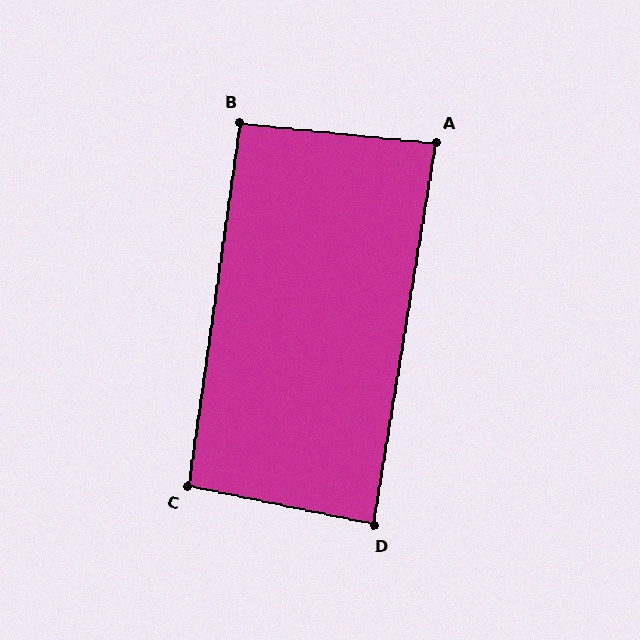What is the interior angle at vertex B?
Approximately 93 degrees (approximately right).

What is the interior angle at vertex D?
Approximately 87 degrees (approximately right).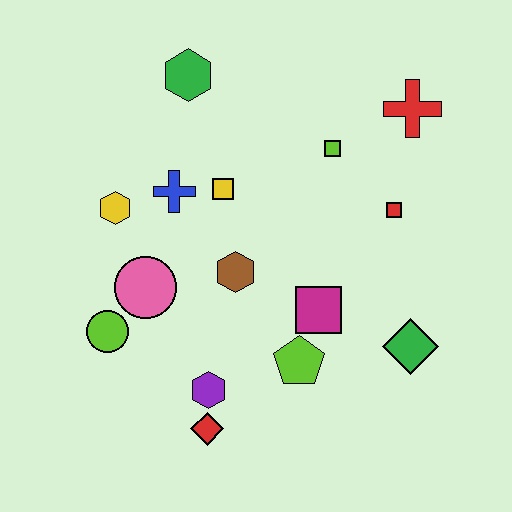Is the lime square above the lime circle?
Yes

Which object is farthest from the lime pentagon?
The green hexagon is farthest from the lime pentagon.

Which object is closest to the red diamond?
The purple hexagon is closest to the red diamond.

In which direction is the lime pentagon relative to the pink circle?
The lime pentagon is to the right of the pink circle.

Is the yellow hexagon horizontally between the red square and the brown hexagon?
No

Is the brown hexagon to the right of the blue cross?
Yes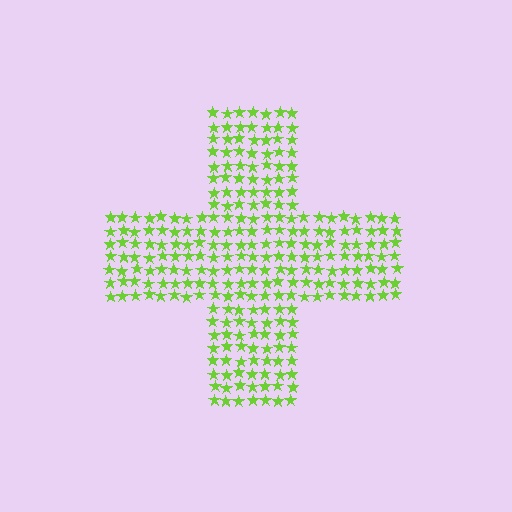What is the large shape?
The large shape is a cross.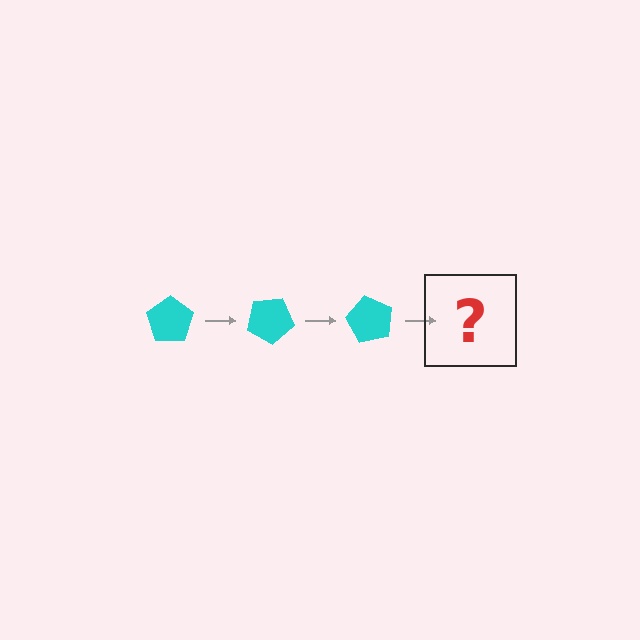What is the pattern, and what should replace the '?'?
The pattern is that the pentagon rotates 30 degrees each step. The '?' should be a cyan pentagon rotated 90 degrees.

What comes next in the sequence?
The next element should be a cyan pentagon rotated 90 degrees.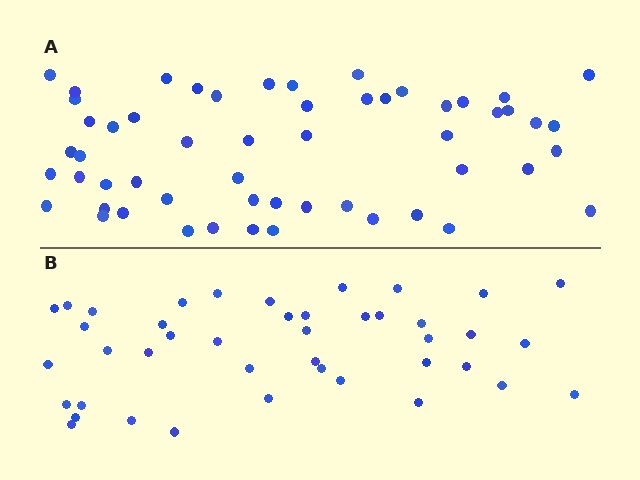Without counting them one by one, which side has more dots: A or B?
Region A (the top region) has more dots.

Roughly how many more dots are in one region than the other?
Region A has approximately 15 more dots than region B.